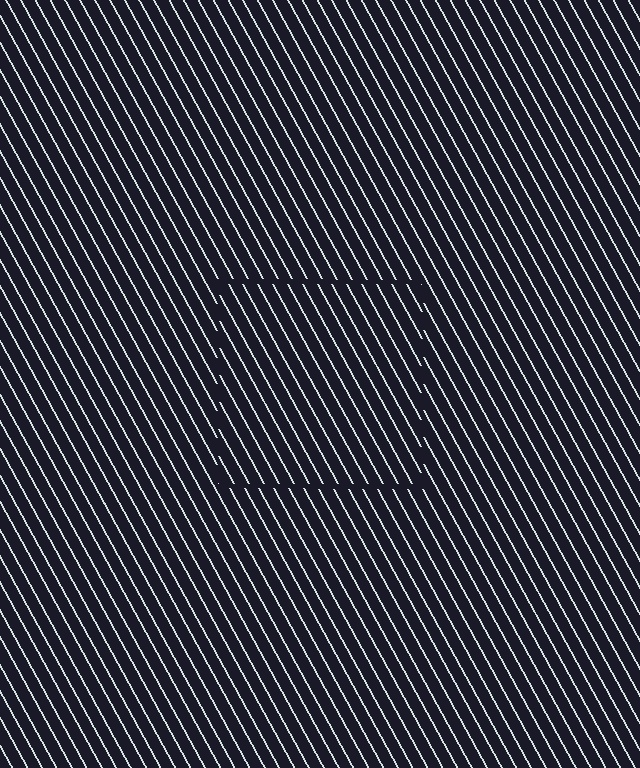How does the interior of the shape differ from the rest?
The interior of the shape contains the same grating, shifted by half a period — the contour is defined by the phase discontinuity where line-ends from the inner and outer gratings abut.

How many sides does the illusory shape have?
4 sides — the line-ends trace a square.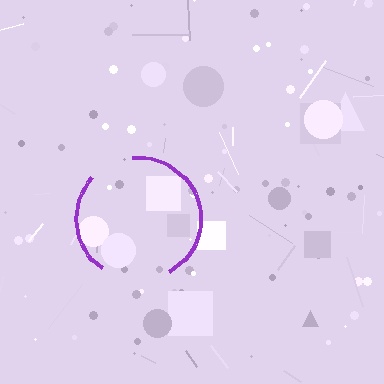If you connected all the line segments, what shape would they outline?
They would outline a circle.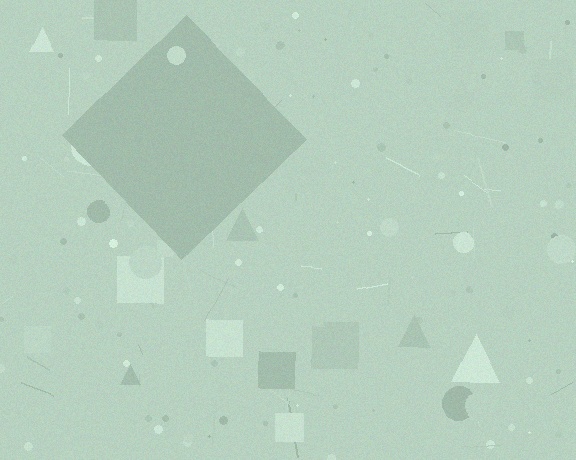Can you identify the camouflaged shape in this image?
The camouflaged shape is a diamond.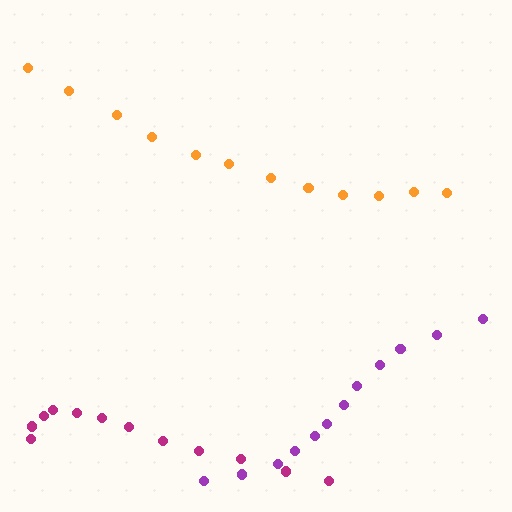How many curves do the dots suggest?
There are 3 distinct paths.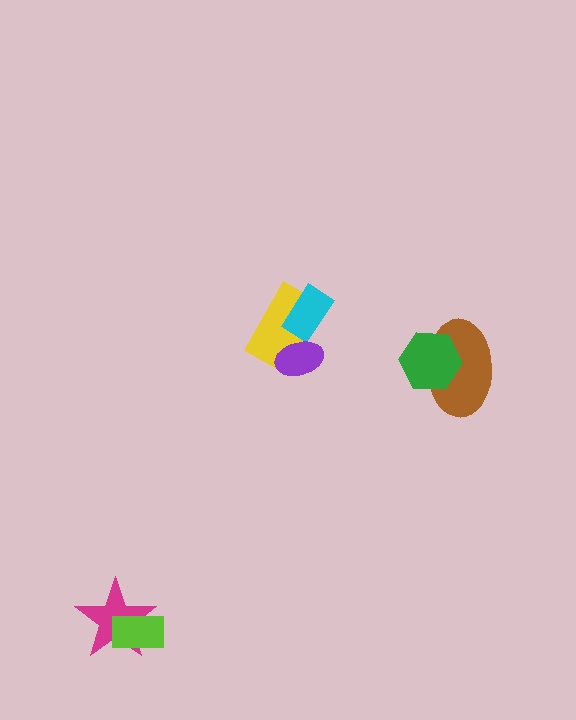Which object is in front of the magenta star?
The lime rectangle is in front of the magenta star.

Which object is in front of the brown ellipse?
The green hexagon is in front of the brown ellipse.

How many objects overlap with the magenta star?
1 object overlaps with the magenta star.